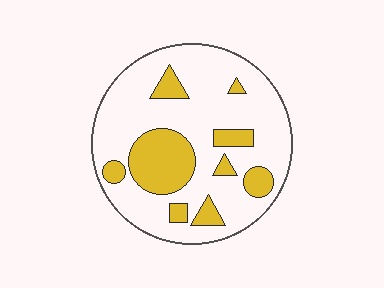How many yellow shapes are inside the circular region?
9.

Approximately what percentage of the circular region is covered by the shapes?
Approximately 25%.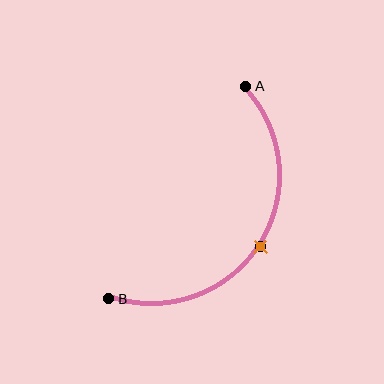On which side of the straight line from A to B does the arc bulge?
The arc bulges to the right of the straight line connecting A and B.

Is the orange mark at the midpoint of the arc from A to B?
Yes. The orange mark lies on the arc at equal arc-length from both A and B — it is the arc midpoint.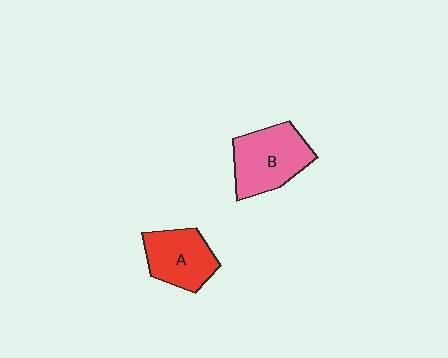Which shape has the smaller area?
Shape A (red).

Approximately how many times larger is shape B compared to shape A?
Approximately 1.2 times.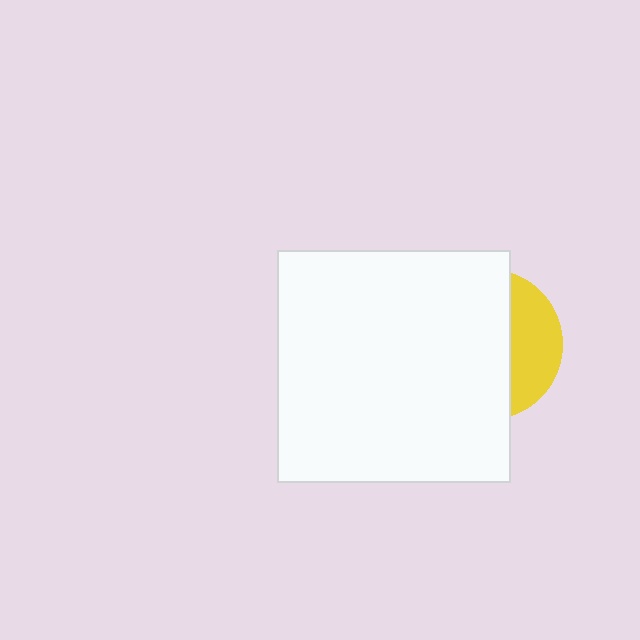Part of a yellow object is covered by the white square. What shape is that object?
It is a circle.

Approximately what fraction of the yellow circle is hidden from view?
Roughly 70% of the yellow circle is hidden behind the white square.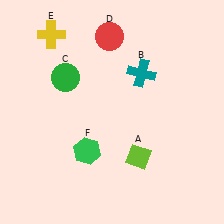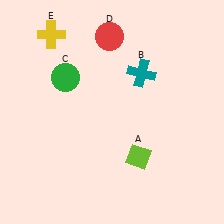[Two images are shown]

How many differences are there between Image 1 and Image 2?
There is 1 difference between the two images.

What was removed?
The green hexagon (F) was removed in Image 2.